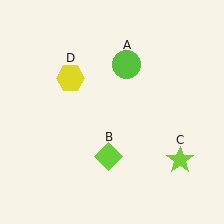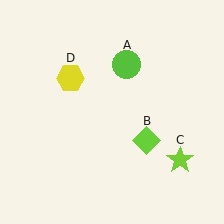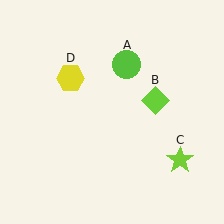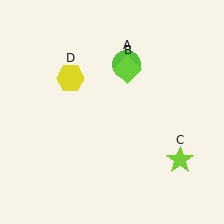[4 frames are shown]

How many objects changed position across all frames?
1 object changed position: lime diamond (object B).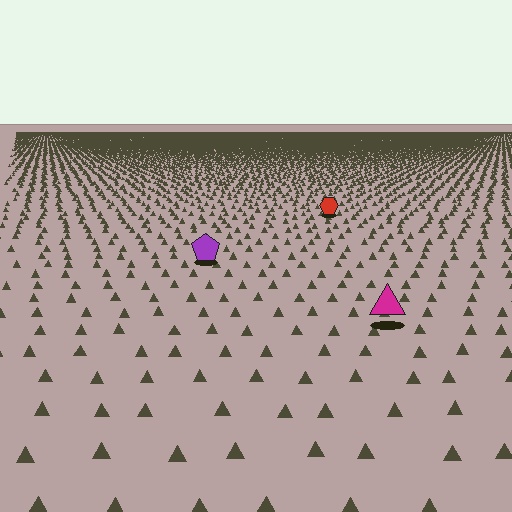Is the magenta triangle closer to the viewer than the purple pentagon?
Yes. The magenta triangle is closer — you can tell from the texture gradient: the ground texture is coarser near it.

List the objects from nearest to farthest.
From nearest to farthest: the magenta triangle, the purple pentagon, the red hexagon.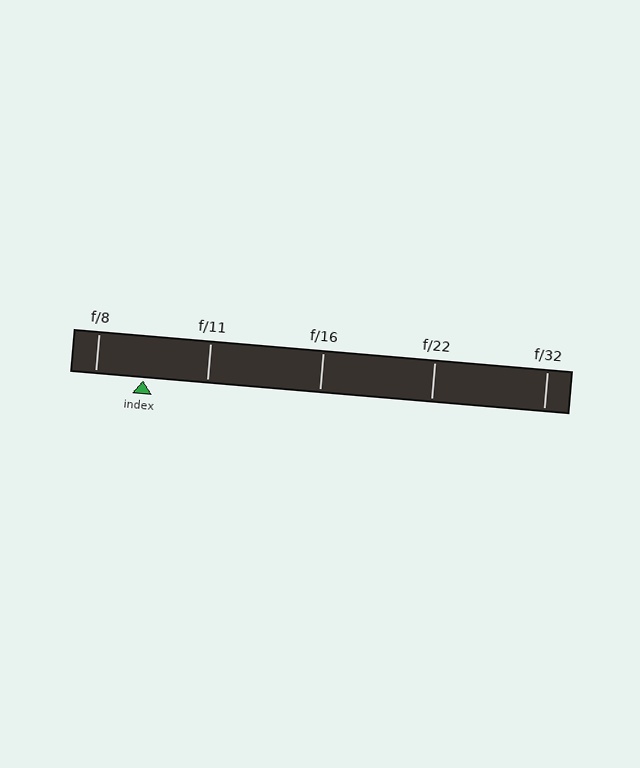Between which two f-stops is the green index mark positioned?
The index mark is between f/8 and f/11.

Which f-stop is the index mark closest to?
The index mark is closest to f/8.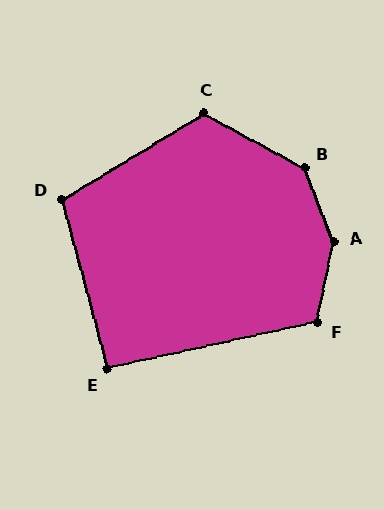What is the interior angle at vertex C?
Approximately 120 degrees (obtuse).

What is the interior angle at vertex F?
Approximately 114 degrees (obtuse).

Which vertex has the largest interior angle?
A, at approximately 147 degrees.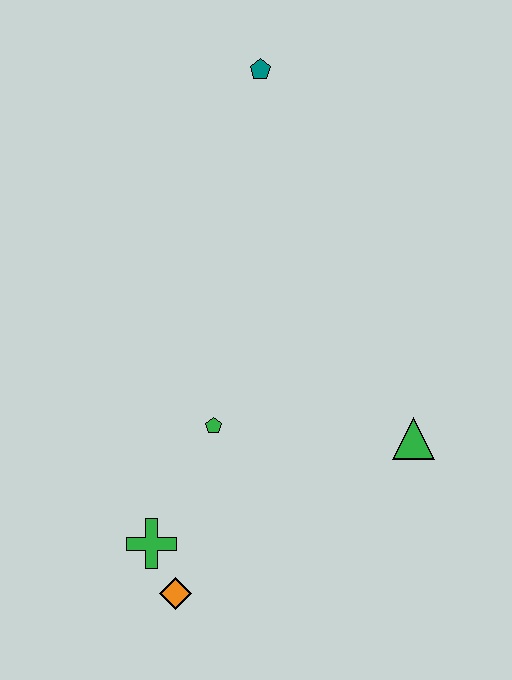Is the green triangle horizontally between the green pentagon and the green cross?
No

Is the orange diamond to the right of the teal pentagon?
No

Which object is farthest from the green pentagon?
The teal pentagon is farthest from the green pentagon.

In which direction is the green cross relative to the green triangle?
The green cross is to the left of the green triangle.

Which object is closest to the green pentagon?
The green cross is closest to the green pentagon.